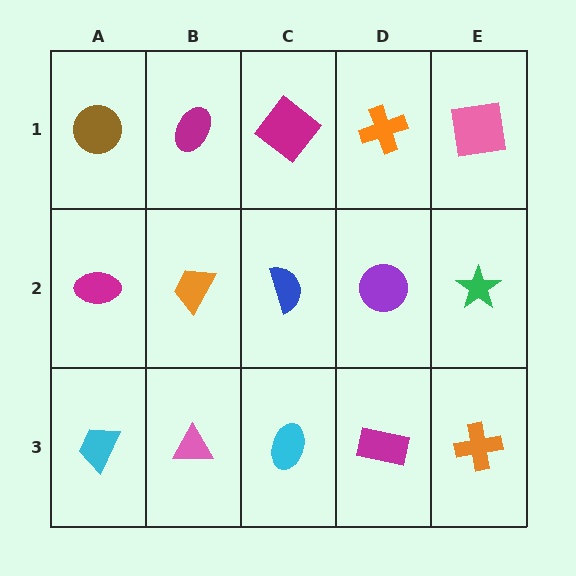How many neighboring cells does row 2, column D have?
4.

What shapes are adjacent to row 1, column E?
A green star (row 2, column E), an orange cross (row 1, column D).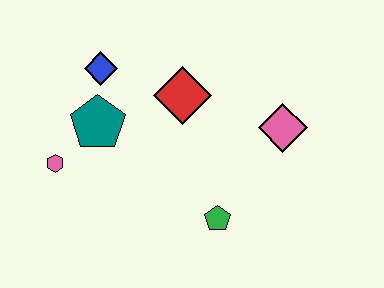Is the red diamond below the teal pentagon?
No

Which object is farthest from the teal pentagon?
The pink diamond is farthest from the teal pentagon.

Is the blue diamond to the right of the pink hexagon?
Yes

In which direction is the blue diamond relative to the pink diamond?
The blue diamond is to the left of the pink diamond.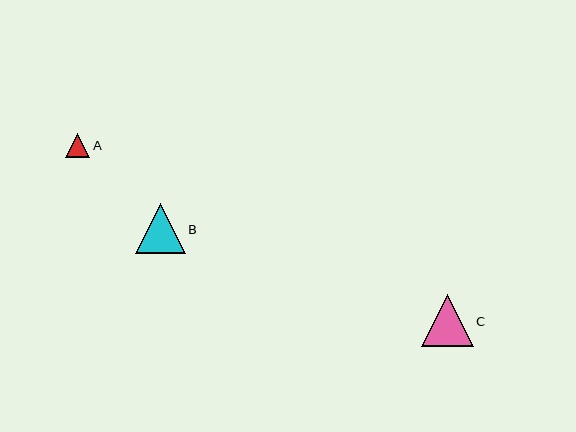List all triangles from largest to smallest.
From largest to smallest: C, B, A.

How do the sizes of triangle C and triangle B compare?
Triangle C and triangle B are approximately the same size.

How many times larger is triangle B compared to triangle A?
Triangle B is approximately 2.0 times the size of triangle A.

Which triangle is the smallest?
Triangle A is the smallest with a size of approximately 24 pixels.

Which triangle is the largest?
Triangle C is the largest with a size of approximately 52 pixels.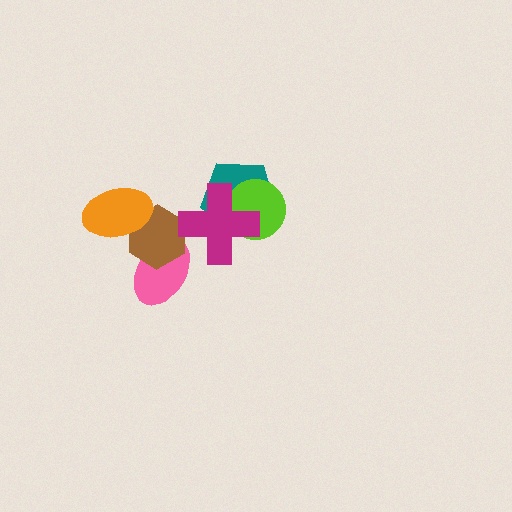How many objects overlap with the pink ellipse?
1 object overlaps with the pink ellipse.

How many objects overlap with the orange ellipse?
1 object overlaps with the orange ellipse.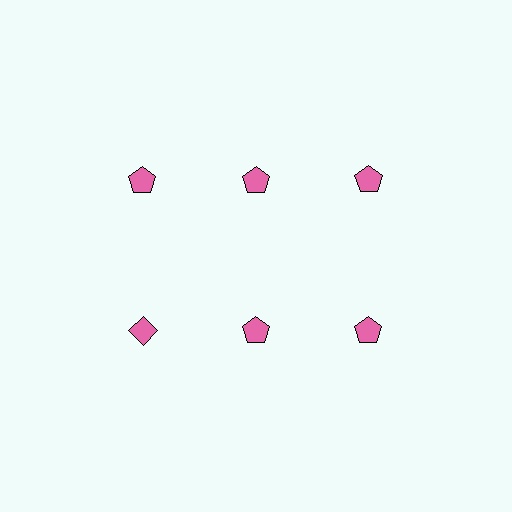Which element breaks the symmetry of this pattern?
The pink diamond in the second row, leftmost column breaks the symmetry. All other shapes are pink pentagons.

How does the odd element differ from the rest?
It has a different shape: diamond instead of pentagon.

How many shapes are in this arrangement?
There are 6 shapes arranged in a grid pattern.